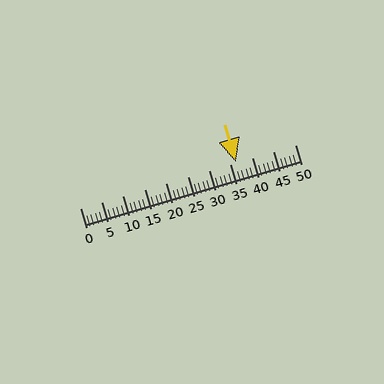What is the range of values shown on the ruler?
The ruler shows values from 0 to 50.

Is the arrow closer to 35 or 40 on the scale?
The arrow is closer to 35.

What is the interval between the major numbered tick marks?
The major tick marks are spaced 5 units apart.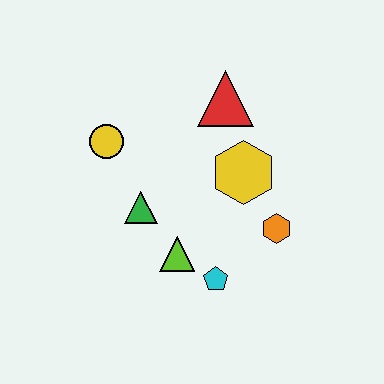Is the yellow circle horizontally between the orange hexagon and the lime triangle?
No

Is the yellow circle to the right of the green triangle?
No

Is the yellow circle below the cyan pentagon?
No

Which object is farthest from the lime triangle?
The red triangle is farthest from the lime triangle.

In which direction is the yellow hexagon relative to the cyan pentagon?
The yellow hexagon is above the cyan pentagon.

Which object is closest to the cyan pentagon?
The lime triangle is closest to the cyan pentagon.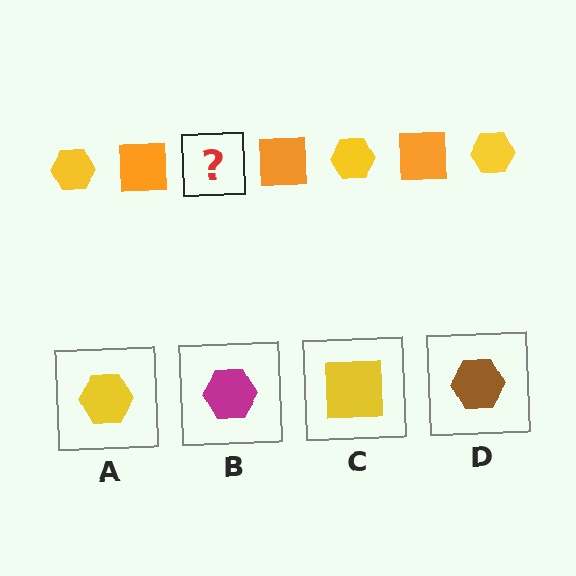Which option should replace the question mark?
Option A.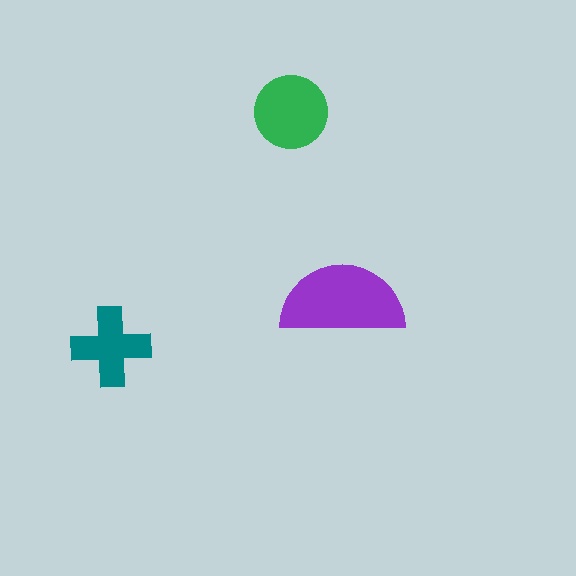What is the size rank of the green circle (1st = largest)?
2nd.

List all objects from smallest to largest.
The teal cross, the green circle, the purple semicircle.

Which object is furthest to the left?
The teal cross is leftmost.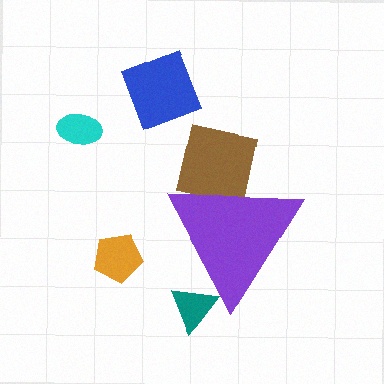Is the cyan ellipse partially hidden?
No, the cyan ellipse is fully visible.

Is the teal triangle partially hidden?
Yes, the teal triangle is partially hidden behind the purple triangle.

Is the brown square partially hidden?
Yes, the brown square is partially hidden behind the purple triangle.